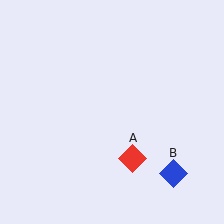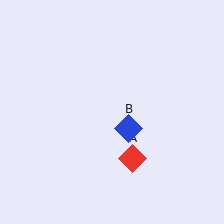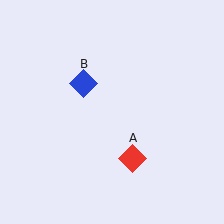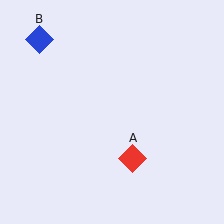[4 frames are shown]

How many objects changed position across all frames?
1 object changed position: blue diamond (object B).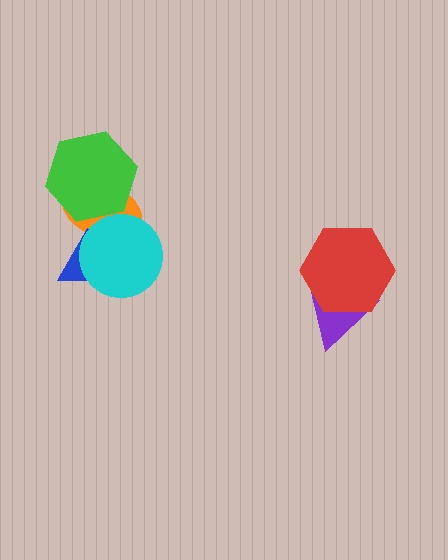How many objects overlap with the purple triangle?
1 object overlaps with the purple triangle.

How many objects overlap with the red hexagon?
1 object overlaps with the red hexagon.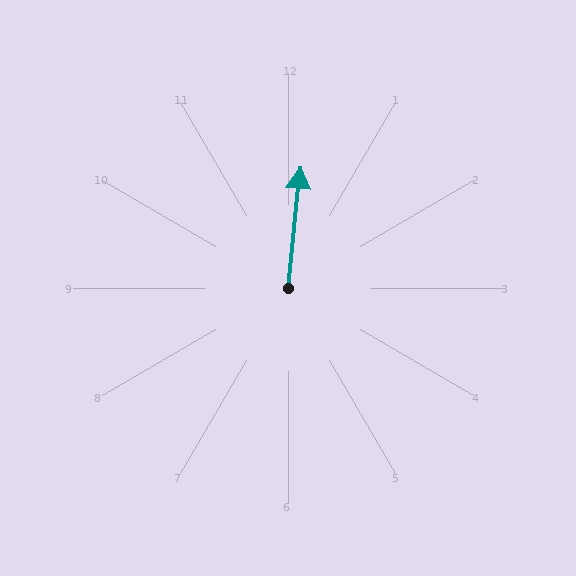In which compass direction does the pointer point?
North.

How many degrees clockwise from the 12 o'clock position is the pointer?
Approximately 6 degrees.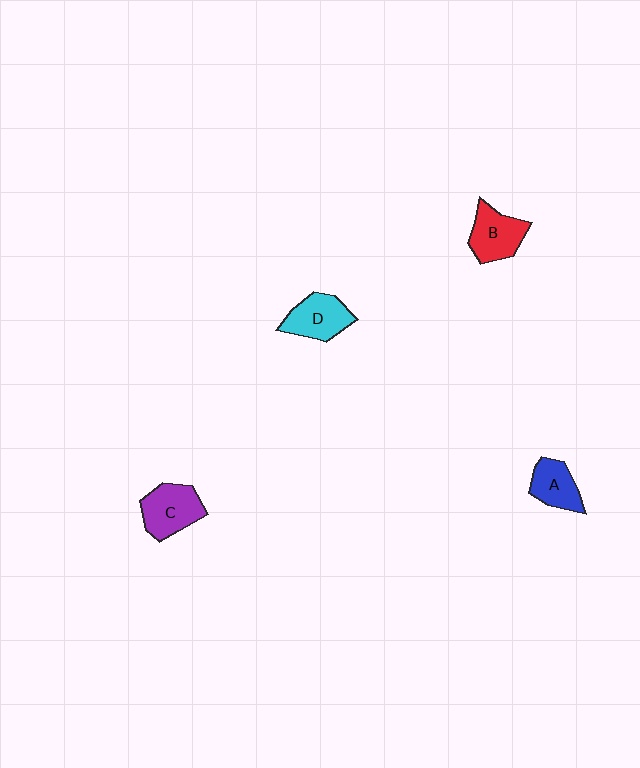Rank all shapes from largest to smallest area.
From largest to smallest: C (purple), B (red), D (cyan), A (blue).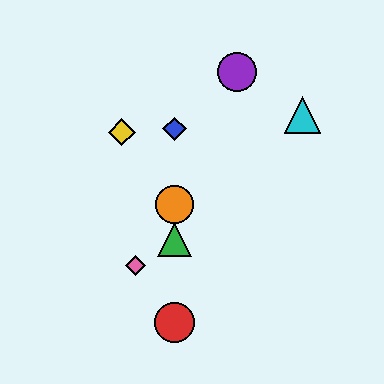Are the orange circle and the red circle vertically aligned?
Yes, both are at x≈175.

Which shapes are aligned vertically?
The red circle, the blue diamond, the green triangle, the orange circle are aligned vertically.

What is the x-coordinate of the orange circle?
The orange circle is at x≈175.